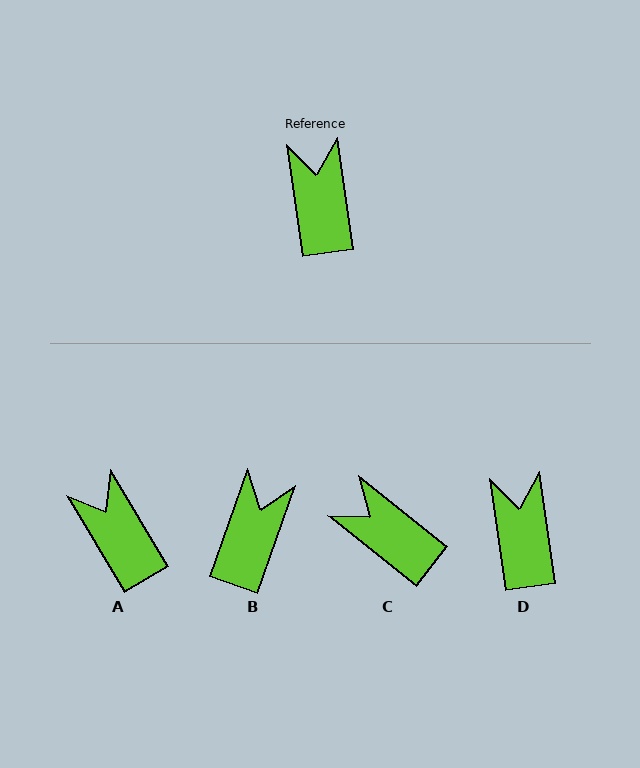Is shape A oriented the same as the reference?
No, it is off by about 23 degrees.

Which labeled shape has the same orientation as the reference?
D.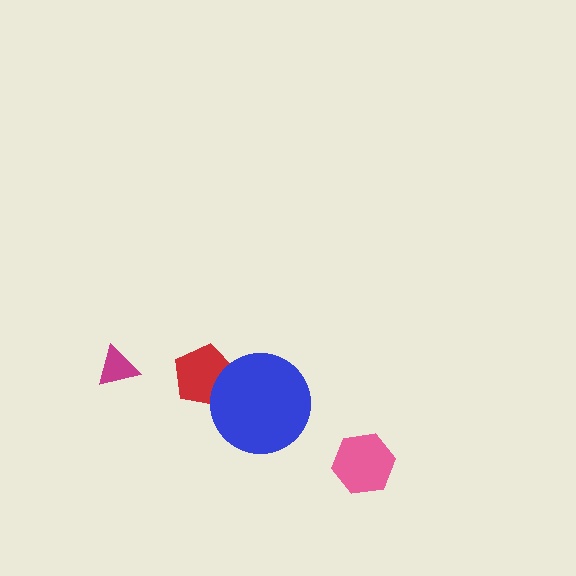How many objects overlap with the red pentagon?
1 object overlaps with the red pentagon.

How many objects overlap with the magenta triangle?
0 objects overlap with the magenta triangle.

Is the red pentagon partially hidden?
Yes, it is partially covered by another shape.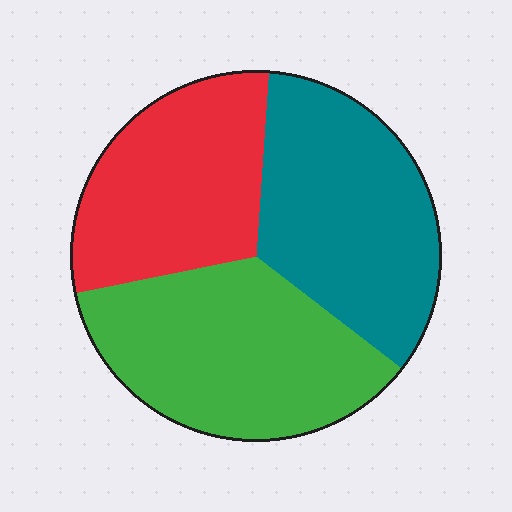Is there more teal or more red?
Teal.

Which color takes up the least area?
Red, at roughly 30%.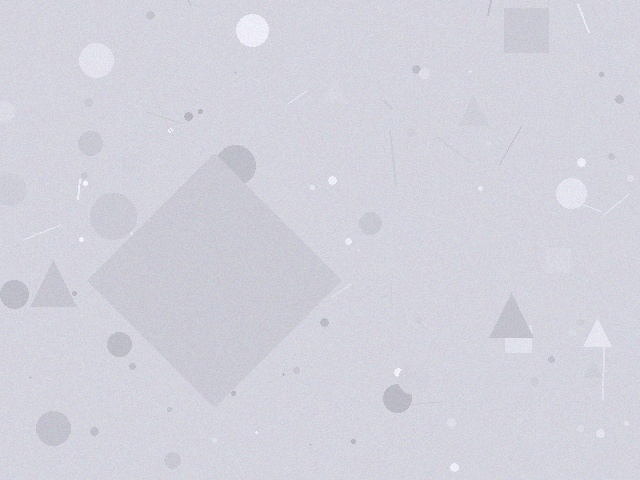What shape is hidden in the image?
A diamond is hidden in the image.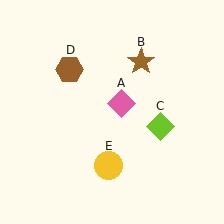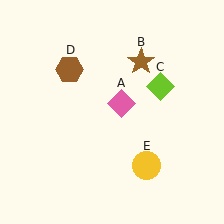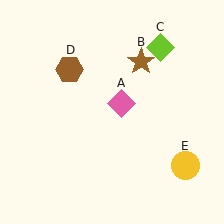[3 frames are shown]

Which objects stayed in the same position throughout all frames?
Pink diamond (object A) and brown star (object B) and brown hexagon (object D) remained stationary.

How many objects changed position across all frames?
2 objects changed position: lime diamond (object C), yellow circle (object E).